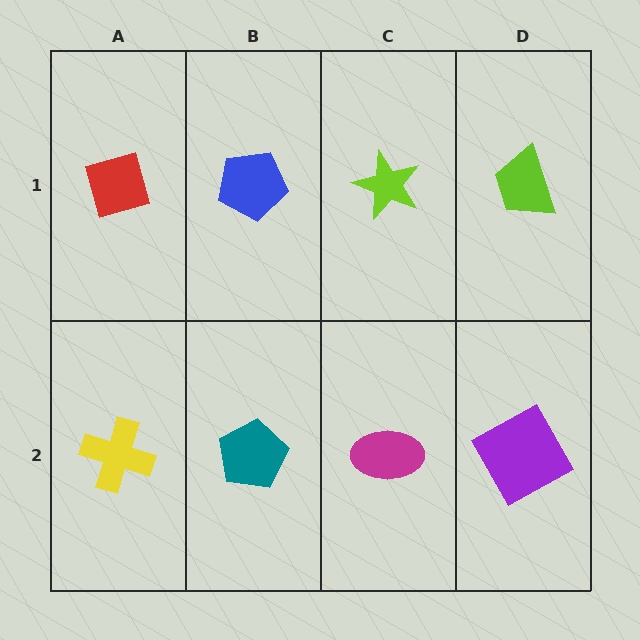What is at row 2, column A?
A yellow cross.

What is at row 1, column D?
A lime trapezoid.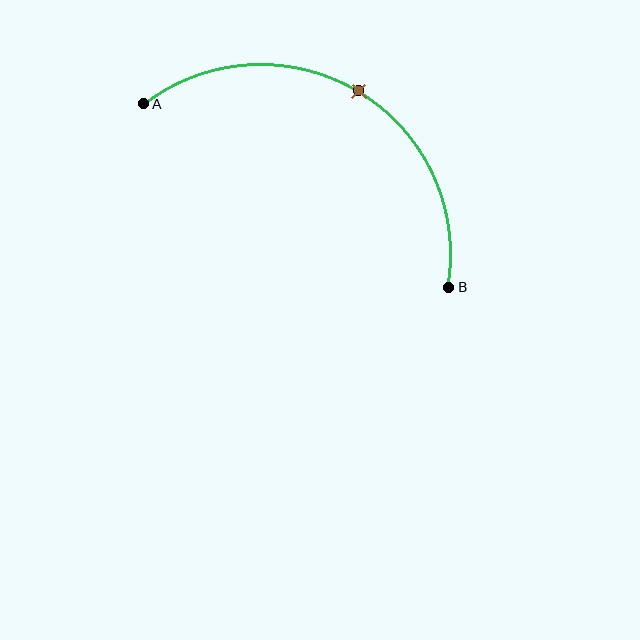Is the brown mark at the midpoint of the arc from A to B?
Yes. The brown mark lies on the arc at equal arc-length from both A and B — it is the arc midpoint.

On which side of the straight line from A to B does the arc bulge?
The arc bulges above the straight line connecting A and B.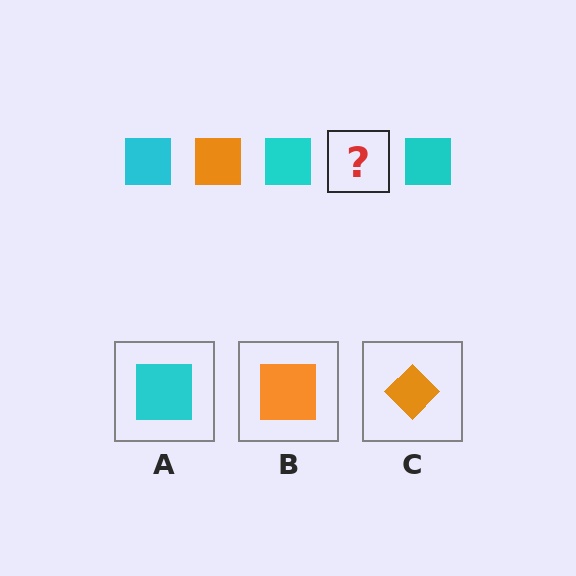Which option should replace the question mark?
Option B.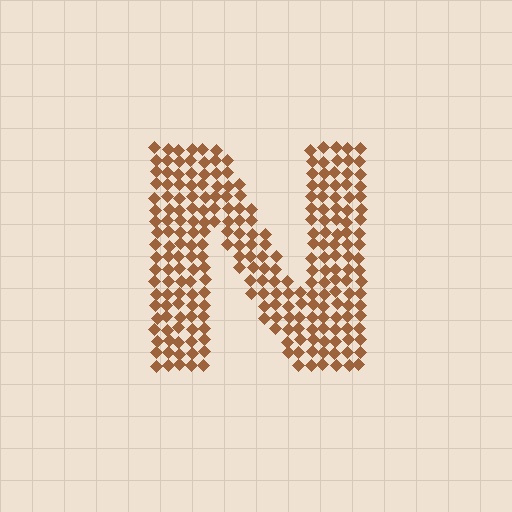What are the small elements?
The small elements are diamonds.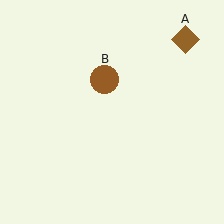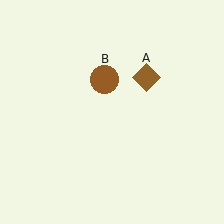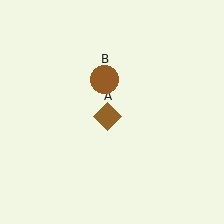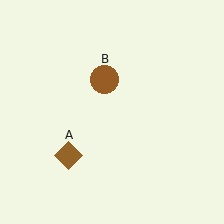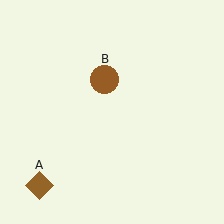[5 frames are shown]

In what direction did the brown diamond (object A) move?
The brown diamond (object A) moved down and to the left.